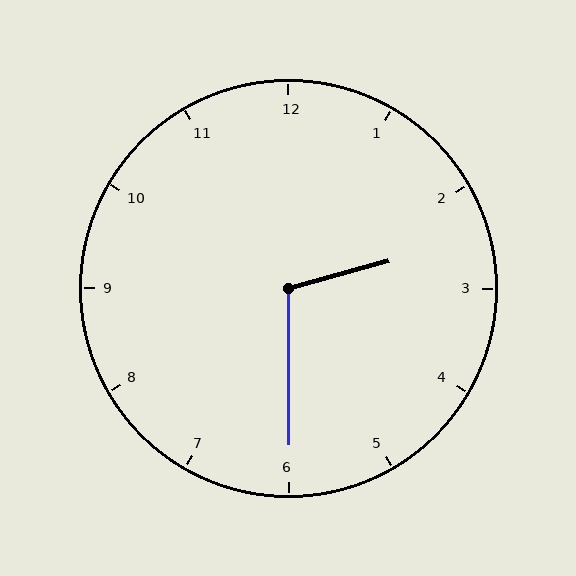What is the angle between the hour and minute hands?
Approximately 105 degrees.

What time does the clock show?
2:30.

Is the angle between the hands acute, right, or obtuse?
It is obtuse.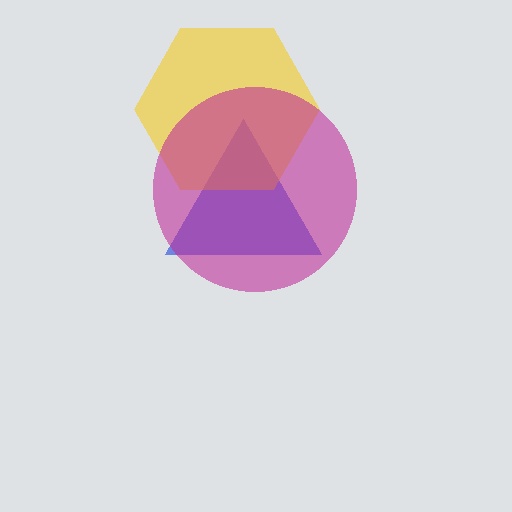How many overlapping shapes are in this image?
There are 3 overlapping shapes in the image.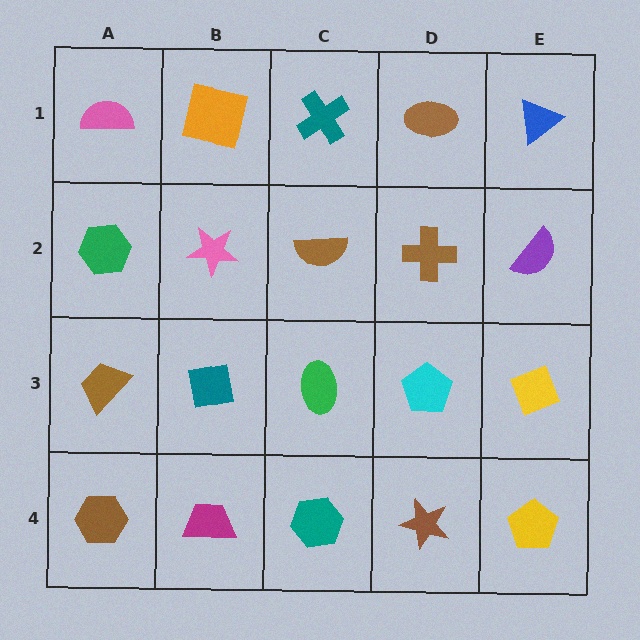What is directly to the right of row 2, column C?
A brown cross.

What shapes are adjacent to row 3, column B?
A pink star (row 2, column B), a magenta trapezoid (row 4, column B), a brown trapezoid (row 3, column A), a green ellipse (row 3, column C).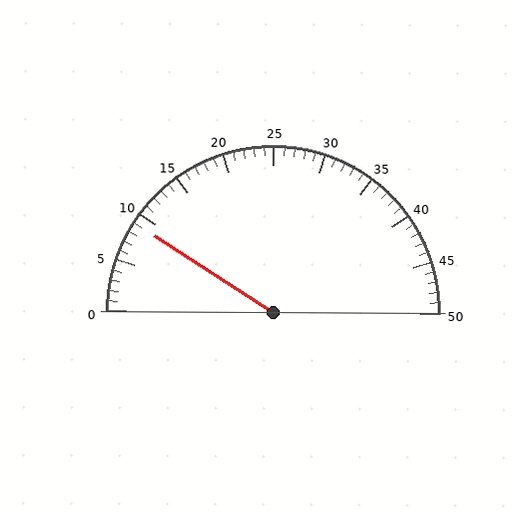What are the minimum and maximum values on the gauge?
The gauge ranges from 0 to 50.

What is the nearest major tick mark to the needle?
The nearest major tick mark is 10.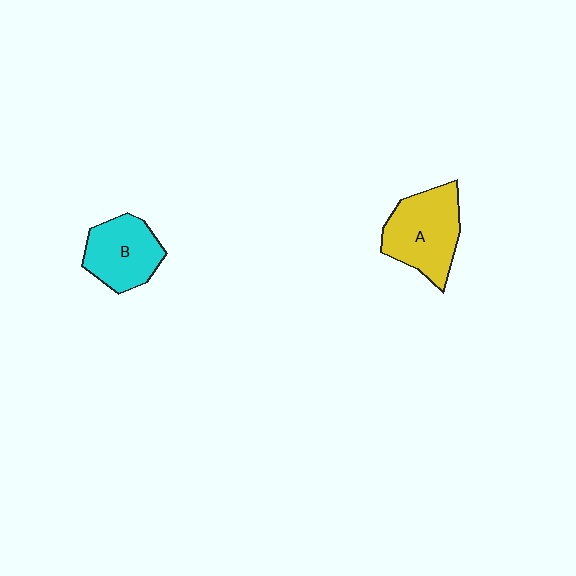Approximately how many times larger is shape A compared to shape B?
Approximately 1.2 times.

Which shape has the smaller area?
Shape B (cyan).